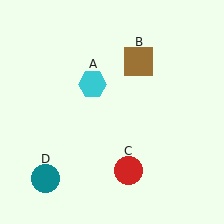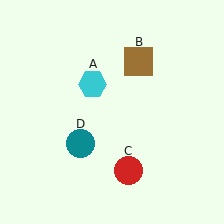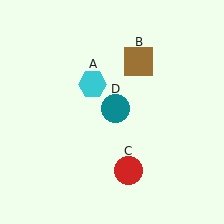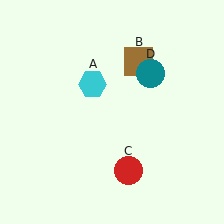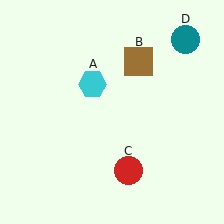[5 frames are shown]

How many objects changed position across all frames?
1 object changed position: teal circle (object D).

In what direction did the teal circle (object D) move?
The teal circle (object D) moved up and to the right.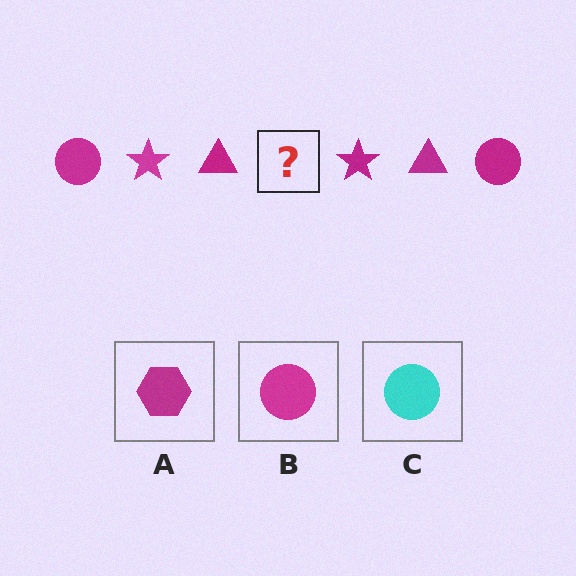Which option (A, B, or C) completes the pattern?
B.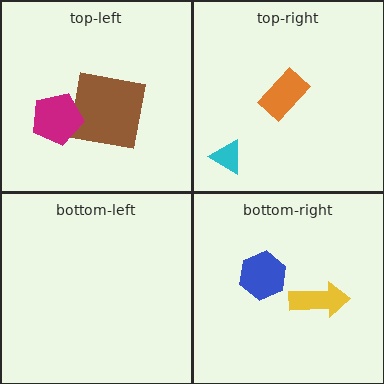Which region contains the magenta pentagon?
The top-left region.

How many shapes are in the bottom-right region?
2.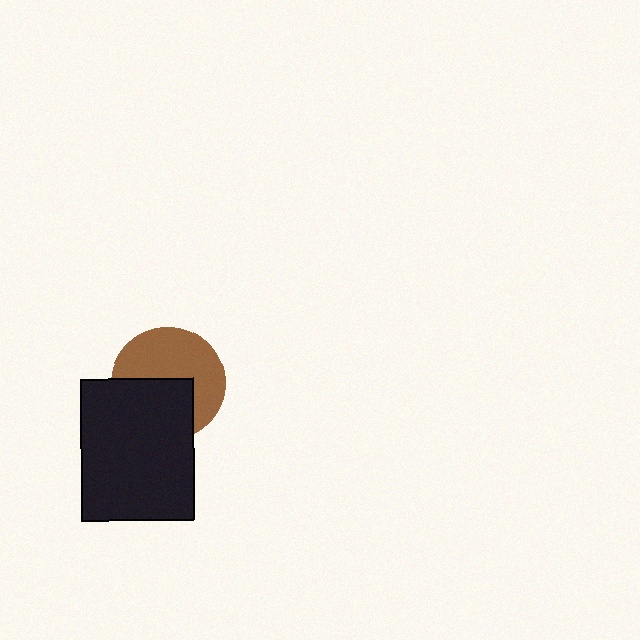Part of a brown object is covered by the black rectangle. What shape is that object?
It is a circle.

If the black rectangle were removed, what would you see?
You would see the complete brown circle.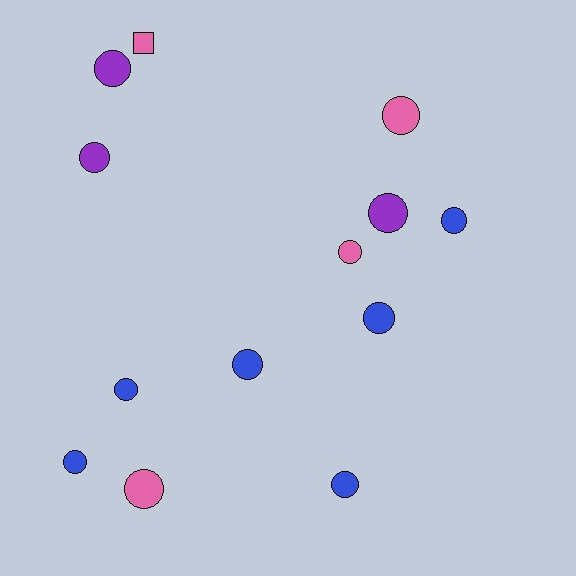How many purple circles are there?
There are 3 purple circles.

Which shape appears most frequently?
Circle, with 12 objects.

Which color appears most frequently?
Blue, with 6 objects.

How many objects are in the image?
There are 13 objects.